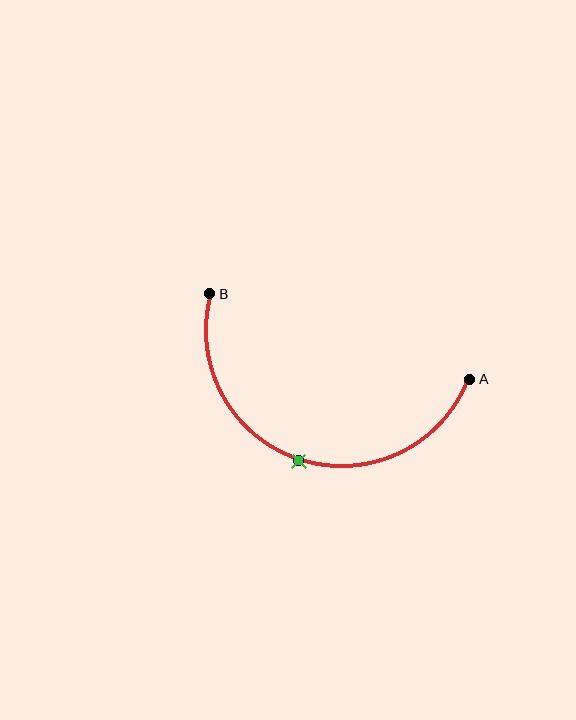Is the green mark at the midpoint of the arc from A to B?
Yes. The green mark lies on the arc at equal arc-length from both A and B — it is the arc midpoint.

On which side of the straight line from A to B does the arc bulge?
The arc bulges below the straight line connecting A and B.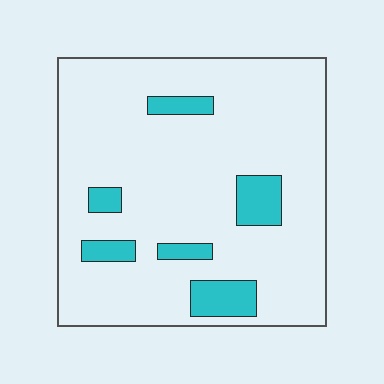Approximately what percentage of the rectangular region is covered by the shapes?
Approximately 15%.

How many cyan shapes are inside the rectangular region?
6.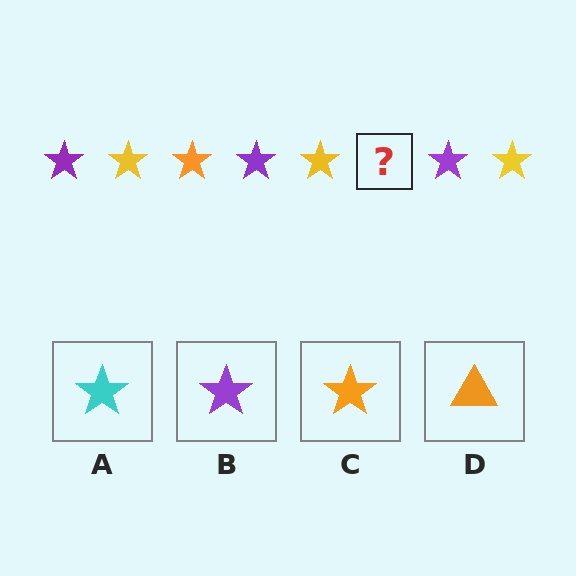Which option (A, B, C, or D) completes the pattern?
C.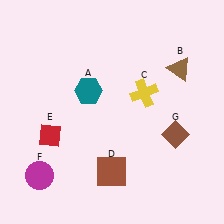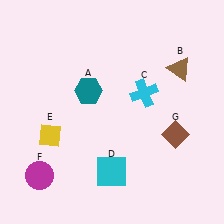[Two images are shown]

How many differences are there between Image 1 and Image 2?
There are 3 differences between the two images.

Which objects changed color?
C changed from yellow to cyan. D changed from brown to cyan. E changed from red to yellow.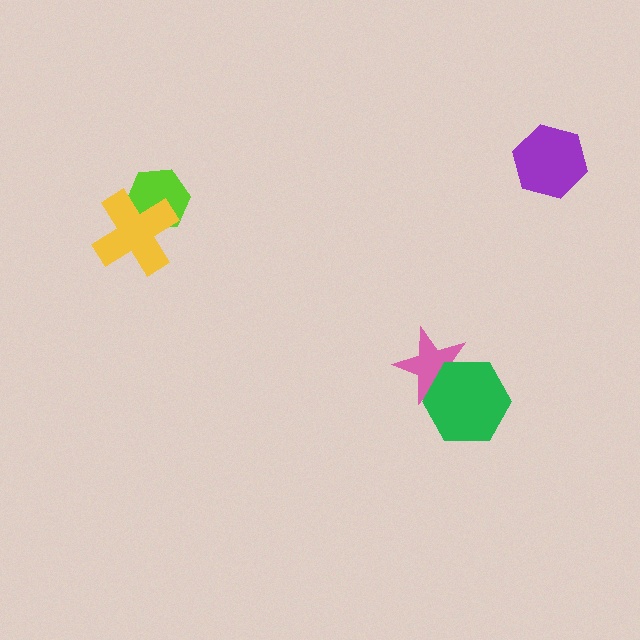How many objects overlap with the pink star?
1 object overlaps with the pink star.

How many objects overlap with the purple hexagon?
0 objects overlap with the purple hexagon.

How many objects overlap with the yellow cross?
1 object overlaps with the yellow cross.